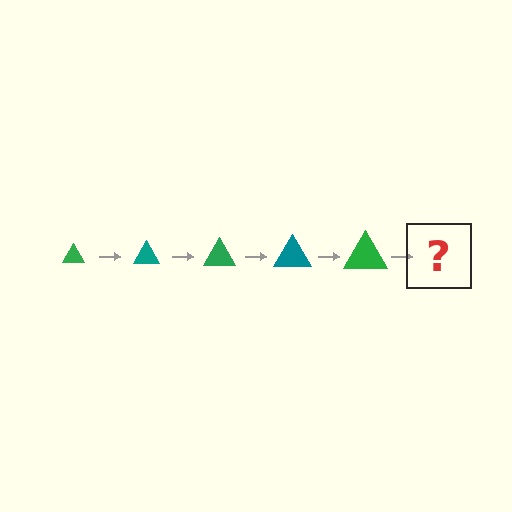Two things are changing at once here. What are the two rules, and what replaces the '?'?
The two rules are that the triangle grows larger each step and the color cycles through green and teal. The '?' should be a teal triangle, larger than the previous one.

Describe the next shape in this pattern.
It should be a teal triangle, larger than the previous one.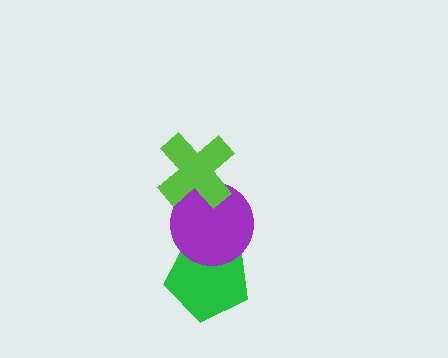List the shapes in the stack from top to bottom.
From top to bottom: the lime cross, the purple circle, the green pentagon.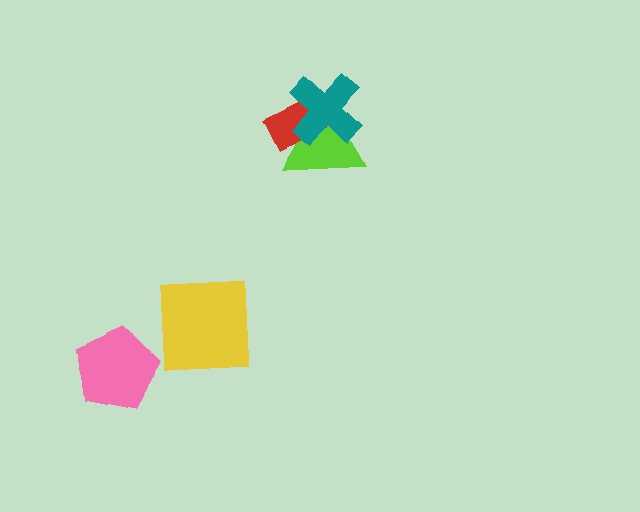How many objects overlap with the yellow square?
0 objects overlap with the yellow square.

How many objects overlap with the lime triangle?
2 objects overlap with the lime triangle.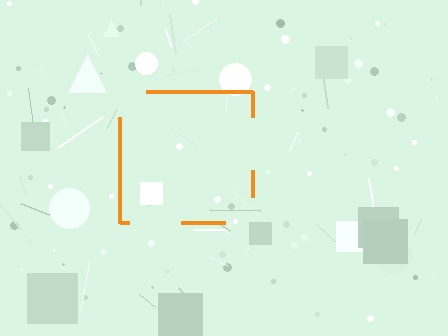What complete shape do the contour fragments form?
The contour fragments form a square.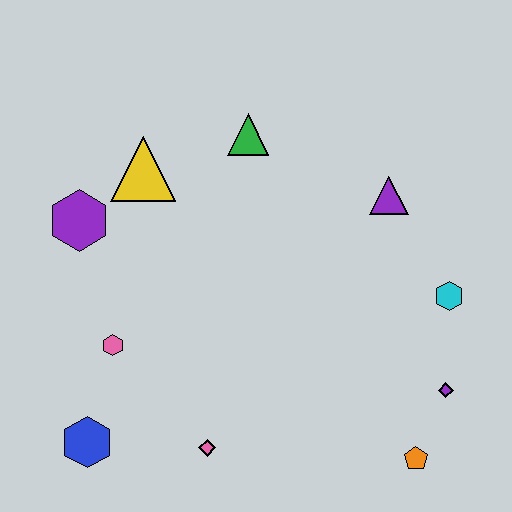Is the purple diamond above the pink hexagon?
No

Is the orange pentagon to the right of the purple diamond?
No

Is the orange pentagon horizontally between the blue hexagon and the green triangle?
No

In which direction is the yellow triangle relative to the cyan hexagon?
The yellow triangle is to the left of the cyan hexagon.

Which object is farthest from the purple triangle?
The blue hexagon is farthest from the purple triangle.